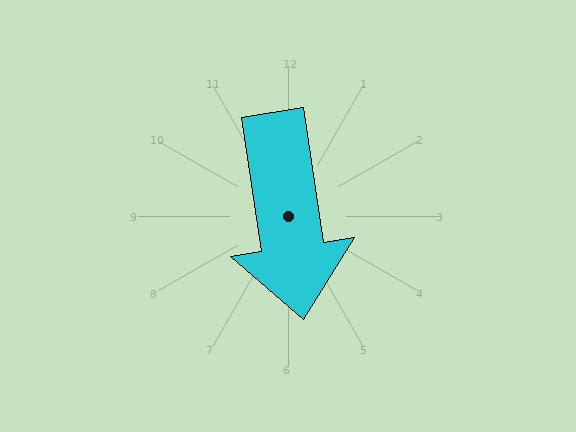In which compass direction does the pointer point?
South.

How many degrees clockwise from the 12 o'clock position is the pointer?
Approximately 171 degrees.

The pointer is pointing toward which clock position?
Roughly 6 o'clock.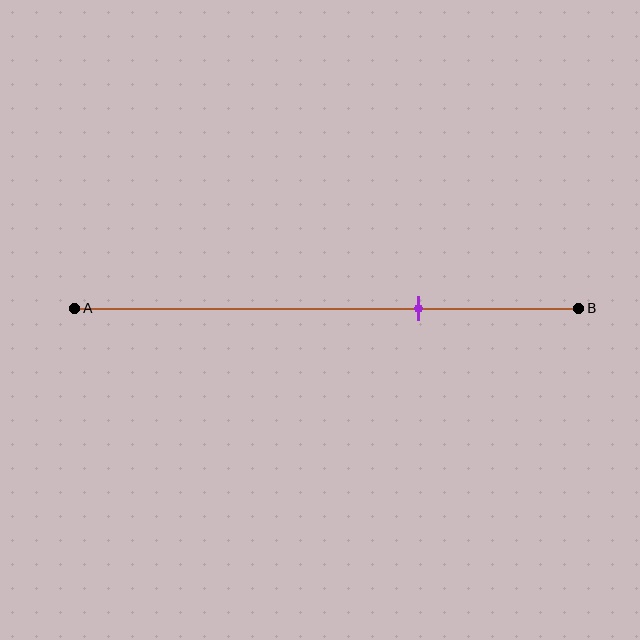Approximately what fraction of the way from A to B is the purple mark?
The purple mark is approximately 70% of the way from A to B.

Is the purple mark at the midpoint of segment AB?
No, the mark is at about 70% from A, not at the 50% midpoint.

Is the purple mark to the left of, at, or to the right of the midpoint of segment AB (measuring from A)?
The purple mark is to the right of the midpoint of segment AB.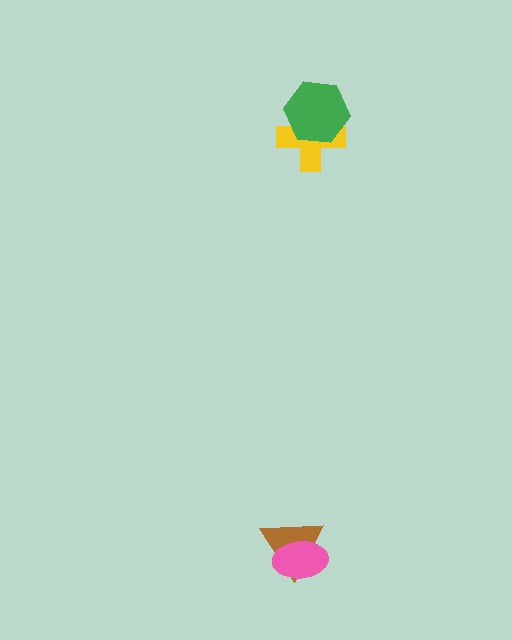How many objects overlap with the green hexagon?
1 object overlaps with the green hexagon.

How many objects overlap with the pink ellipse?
1 object overlaps with the pink ellipse.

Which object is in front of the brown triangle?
The pink ellipse is in front of the brown triangle.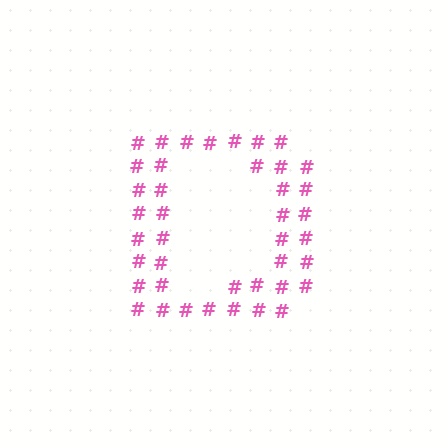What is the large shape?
The large shape is the letter D.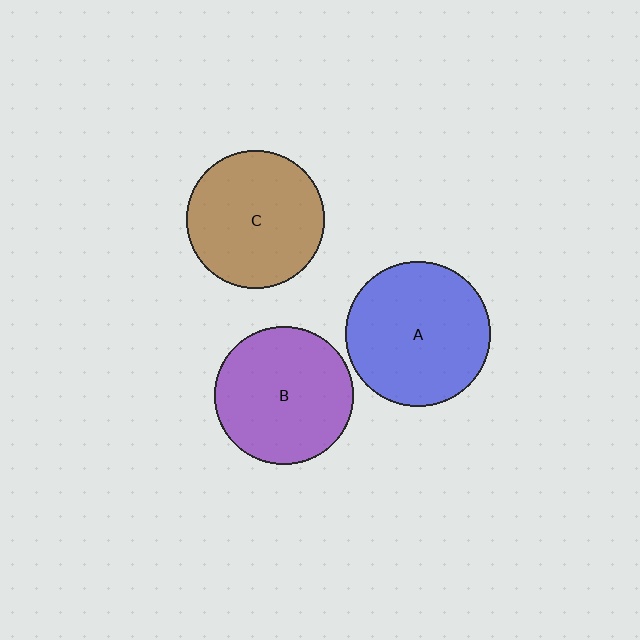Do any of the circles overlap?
No, none of the circles overlap.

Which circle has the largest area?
Circle A (blue).